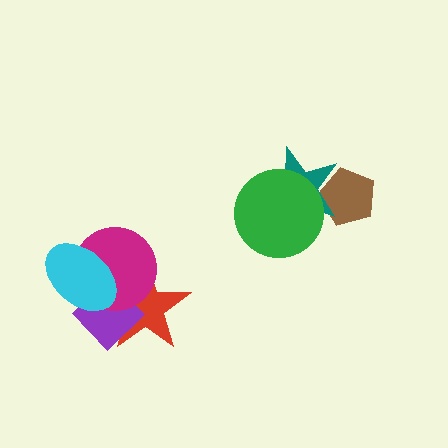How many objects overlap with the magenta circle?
3 objects overlap with the magenta circle.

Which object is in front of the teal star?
The green circle is in front of the teal star.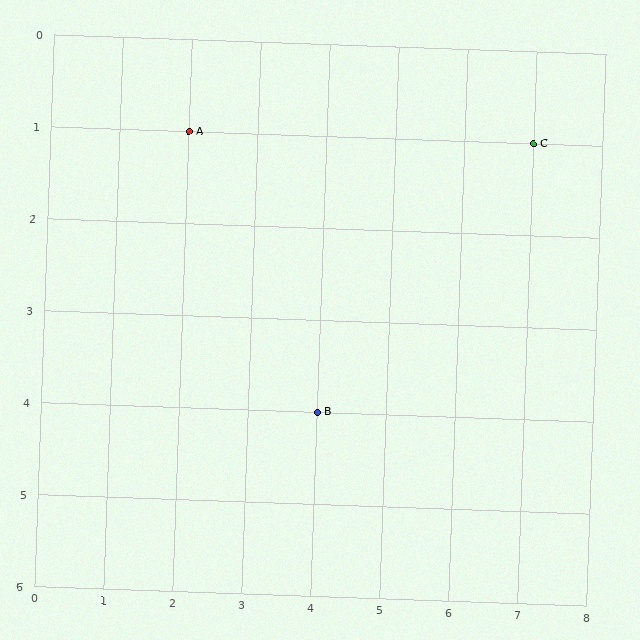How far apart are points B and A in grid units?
Points B and A are 2 columns and 3 rows apart (about 3.6 grid units diagonally).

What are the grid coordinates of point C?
Point C is at grid coordinates (7, 1).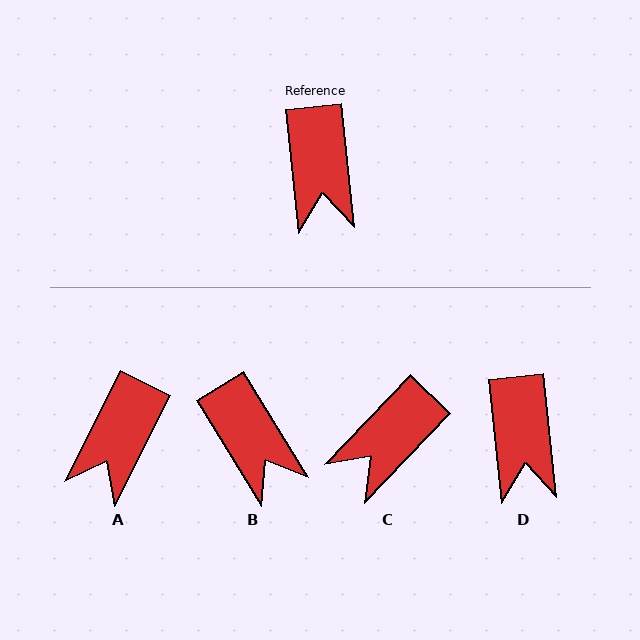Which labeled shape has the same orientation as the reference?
D.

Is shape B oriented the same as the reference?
No, it is off by about 25 degrees.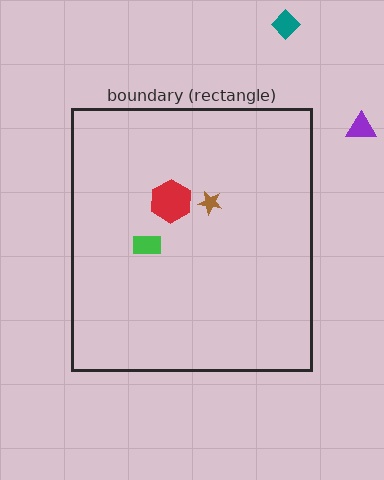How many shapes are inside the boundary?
3 inside, 2 outside.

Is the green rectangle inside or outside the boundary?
Inside.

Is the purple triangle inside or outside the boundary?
Outside.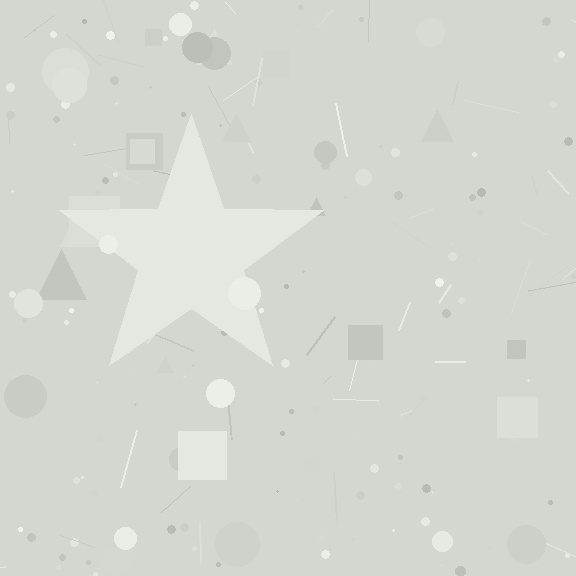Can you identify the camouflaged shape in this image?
The camouflaged shape is a star.